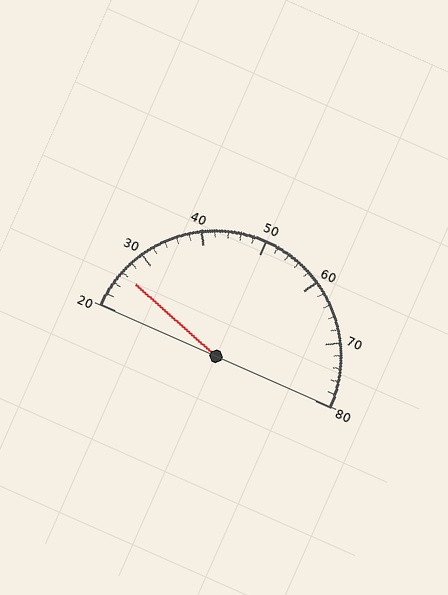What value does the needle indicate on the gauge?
The needle indicates approximately 26.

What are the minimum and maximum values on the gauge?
The gauge ranges from 20 to 80.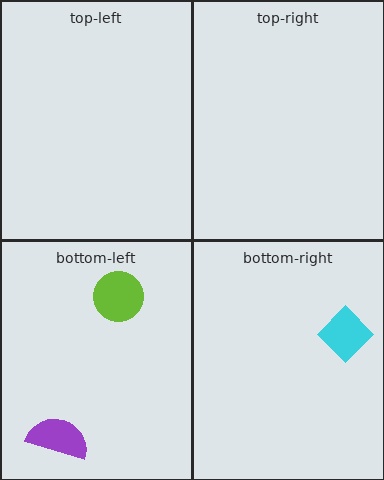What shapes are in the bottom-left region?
The lime circle, the purple semicircle.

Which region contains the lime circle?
The bottom-left region.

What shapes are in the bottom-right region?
The cyan diamond.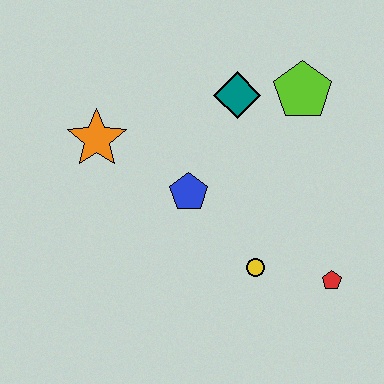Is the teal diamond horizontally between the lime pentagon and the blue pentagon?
Yes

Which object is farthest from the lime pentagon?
The orange star is farthest from the lime pentagon.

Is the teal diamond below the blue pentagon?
No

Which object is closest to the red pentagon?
The yellow circle is closest to the red pentagon.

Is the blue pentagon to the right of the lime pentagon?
No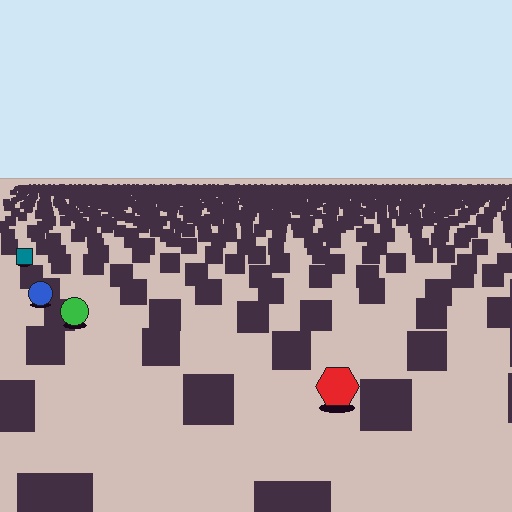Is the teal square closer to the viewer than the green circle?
No. The green circle is closer — you can tell from the texture gradient: the ground texture is coarser near it.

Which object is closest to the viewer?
The red hexagon is closest. The texture marks near it are larger and more spread out.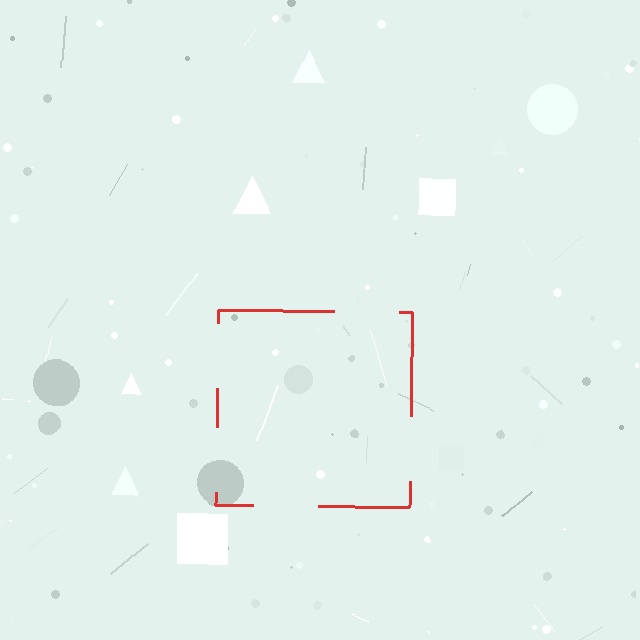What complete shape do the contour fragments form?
The contour fragments form a square.